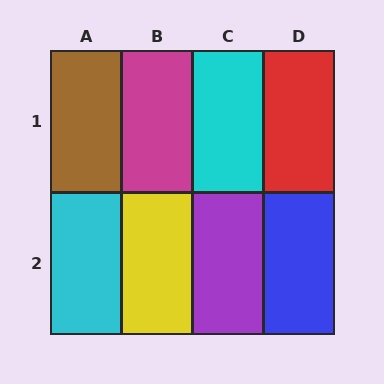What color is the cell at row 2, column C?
Purple.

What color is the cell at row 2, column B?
Yellow.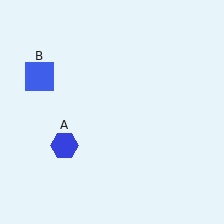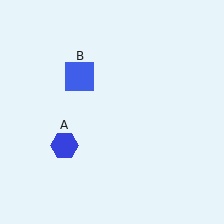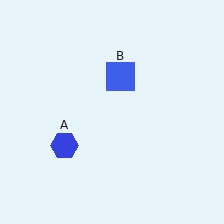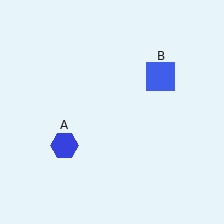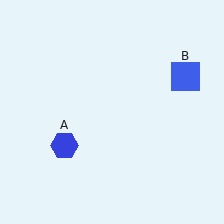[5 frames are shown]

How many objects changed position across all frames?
1 object changed position: blue square (object B).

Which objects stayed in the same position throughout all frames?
Blue hexagon (object A) remained stationary.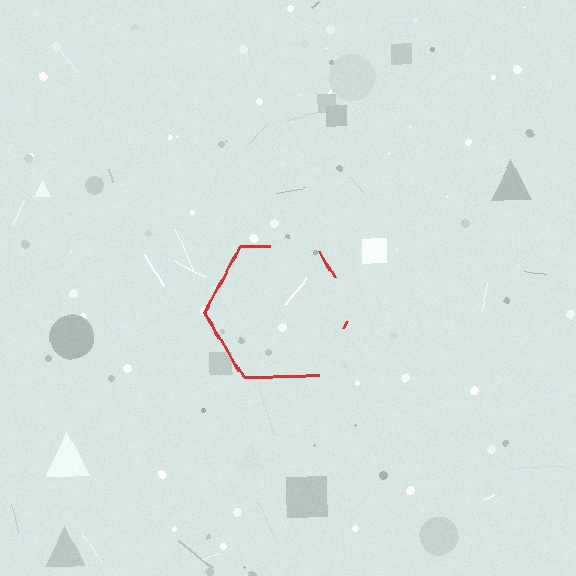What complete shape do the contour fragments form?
The contour fragments form a hexagon.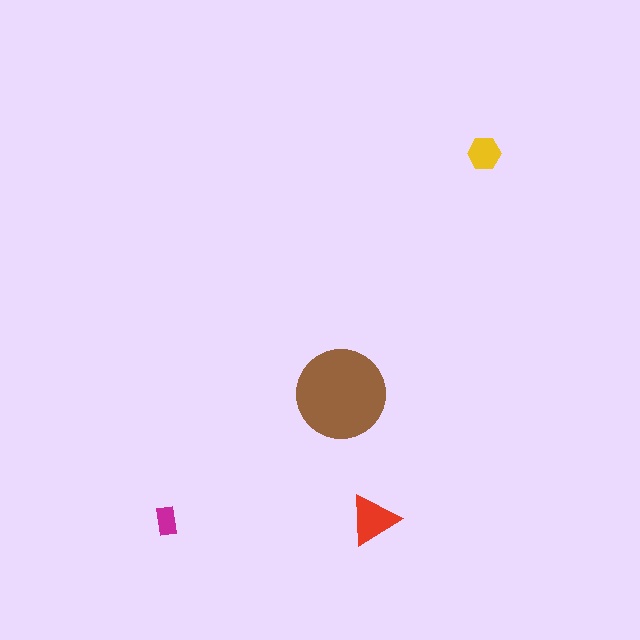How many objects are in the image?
There are 4 objects in the image.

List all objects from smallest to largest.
The magenta rectangle, the yellow hexagon, the red triangle, the brown circle.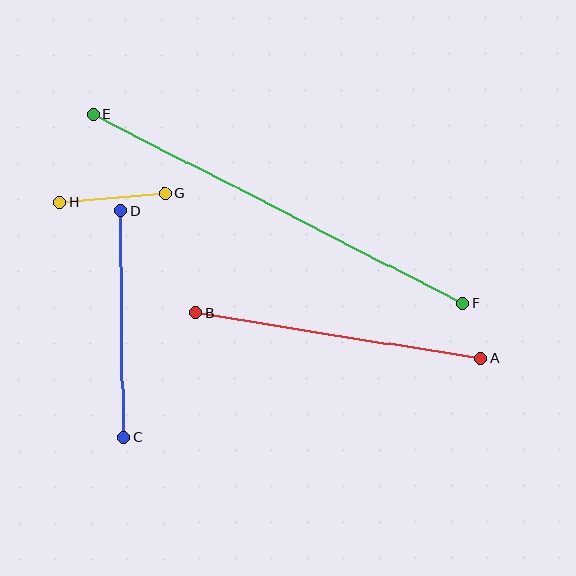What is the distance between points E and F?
The distance is approximately 415 pixels.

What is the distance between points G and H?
The distance is approximately 106 pixels.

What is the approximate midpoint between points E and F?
The midpoint is at approximately (278, 209) pixels.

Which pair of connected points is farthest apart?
Points E and F are farthest apart.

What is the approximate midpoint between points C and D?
The midpoint is at approximately (122, 324) pixels.